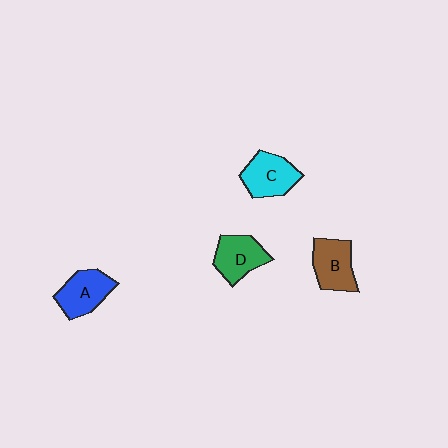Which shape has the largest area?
Shape C (cyan).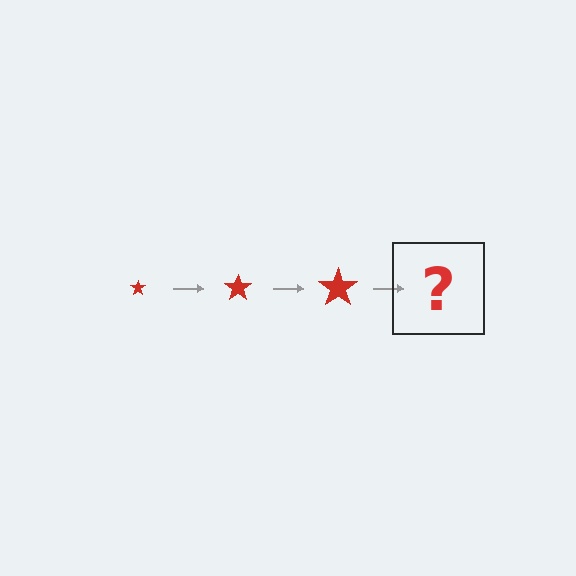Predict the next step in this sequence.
The next step is a red star, larger than the previous one.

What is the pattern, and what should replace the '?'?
The pattern is that the star gets progressively larger each step. The '?' should be a red star, larger than the previous one.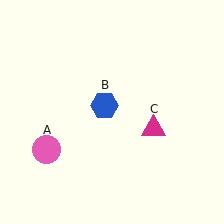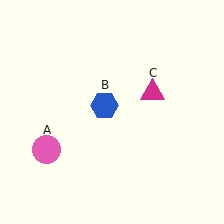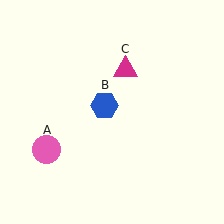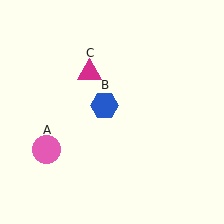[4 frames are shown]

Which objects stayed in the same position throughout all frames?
Pink circle (object A) and blue hexagon (object B) remained stationary.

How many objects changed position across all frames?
1 object changed position: magenta triangle (object C).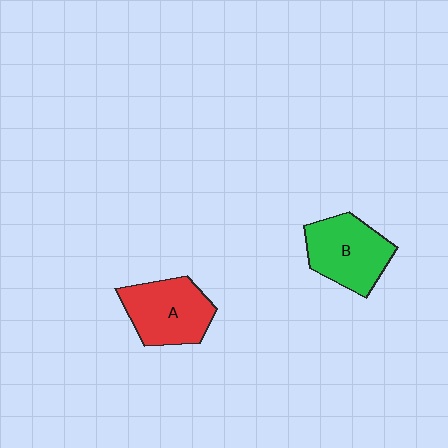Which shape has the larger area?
Shape B (green).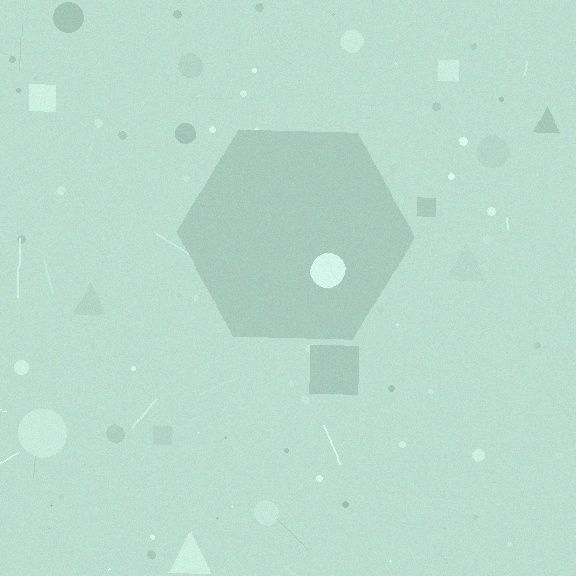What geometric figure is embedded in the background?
A hexagon is embedded in the background.